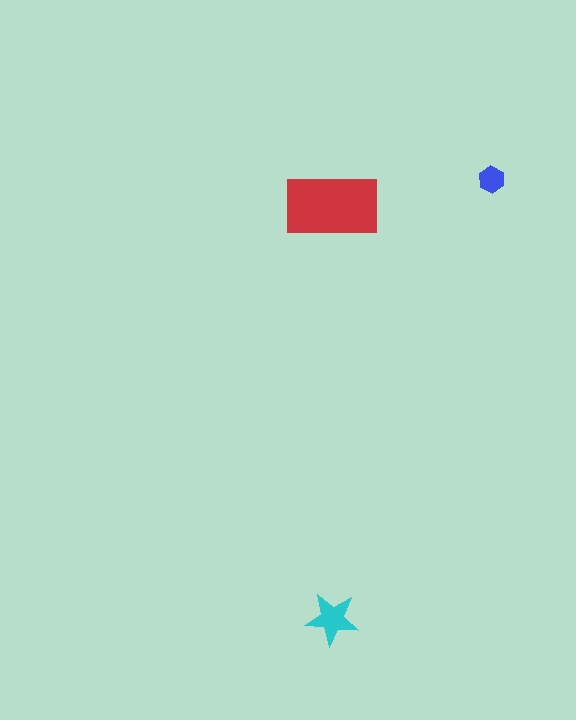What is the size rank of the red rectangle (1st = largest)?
1st.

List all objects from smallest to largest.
The blue hexagon, the cyan star, the red rectangle.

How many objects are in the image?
There are 3 objects in the image.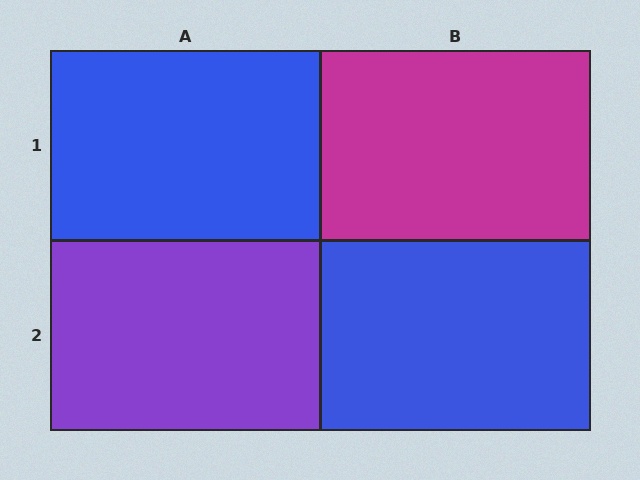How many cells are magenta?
1 cell is magenta.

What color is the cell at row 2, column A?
Purple.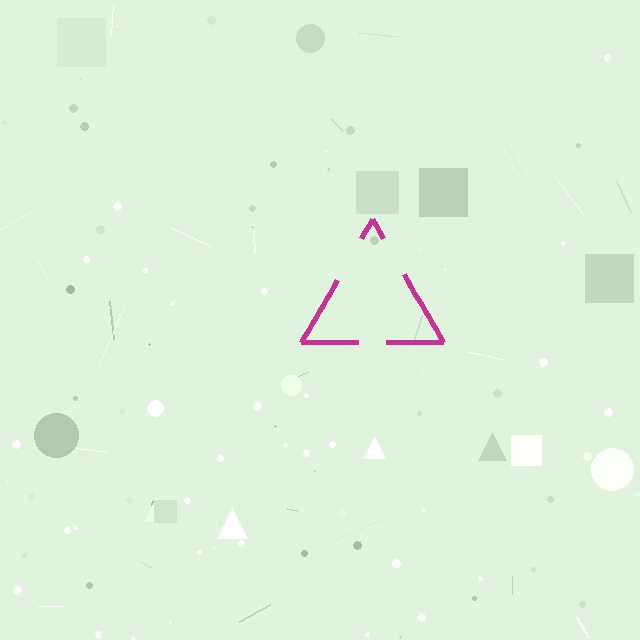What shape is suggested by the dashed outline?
The dashed outline suggests a triangle.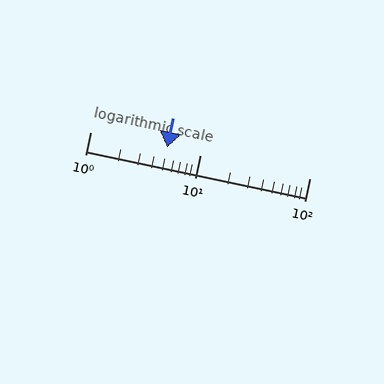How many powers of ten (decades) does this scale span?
The scale spans 2 decades, from 1 to 100.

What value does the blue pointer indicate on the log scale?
The pointer indicates approximately 5.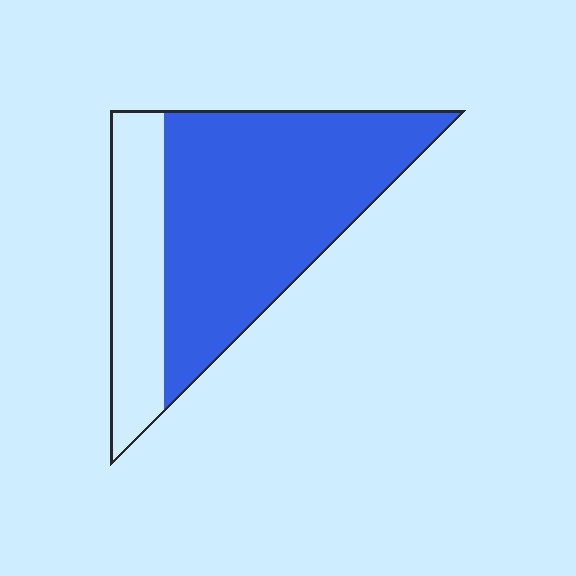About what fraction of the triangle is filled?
About three quarters (3/4).